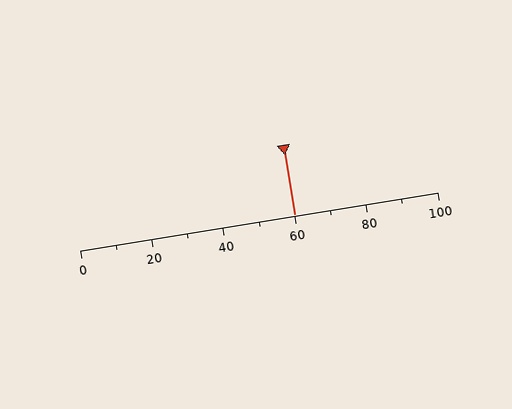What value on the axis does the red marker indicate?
The marker indicates approximately 60.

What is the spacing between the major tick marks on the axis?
The major ticks are spaced 20 apart.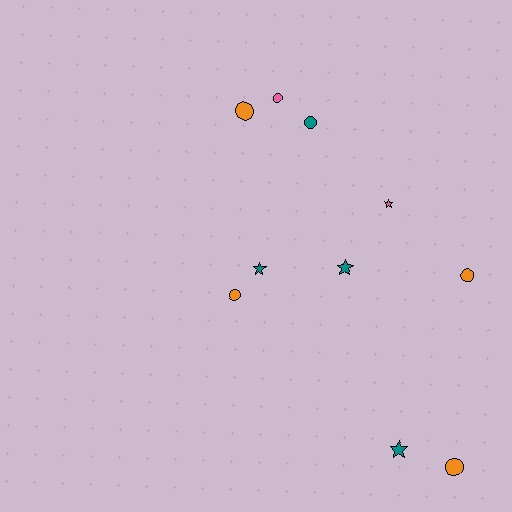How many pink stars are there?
There is 1 pink star.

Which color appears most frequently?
Orange, with 4 objects.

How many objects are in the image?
There are 10 objects.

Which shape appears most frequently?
Circle, with 6 objects.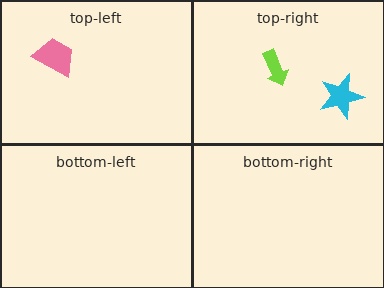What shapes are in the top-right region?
The lime arrow, the cyan star.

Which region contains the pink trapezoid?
The top-left region.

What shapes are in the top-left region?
The pink trapezoid.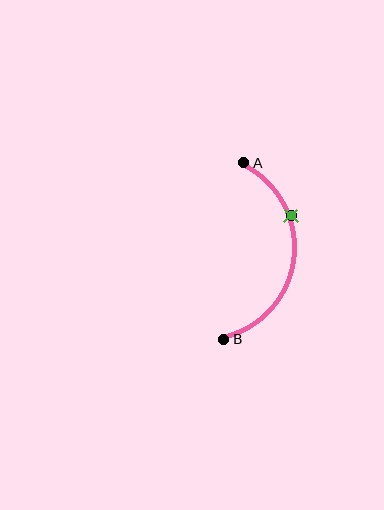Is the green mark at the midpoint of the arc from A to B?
No. The green mark lies on the arc but is closer to endpoint A. The arc midpoint would be at the point on the curve equidistant along the arc from both A and B.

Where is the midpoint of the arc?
The arc midpoint is the point on the curve farthest from the straight line joining A and B. It sits to the right of that line.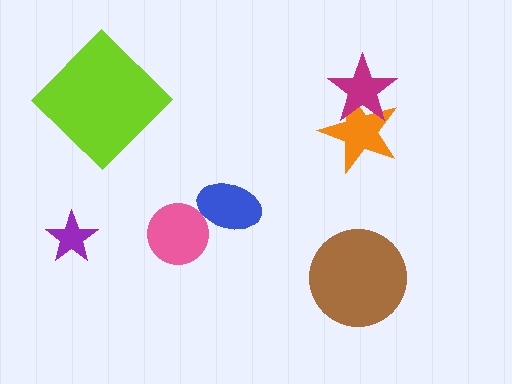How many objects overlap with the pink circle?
0 objects overlap with the pink circle.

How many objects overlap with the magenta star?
1 object overlaps with the magenta star.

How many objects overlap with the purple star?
0 objects overlap with the purple star.